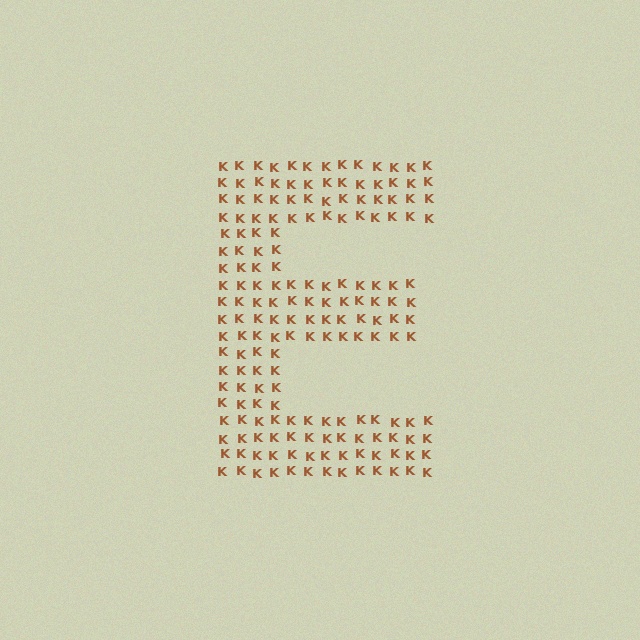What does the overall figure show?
The overall figure shows the letter E.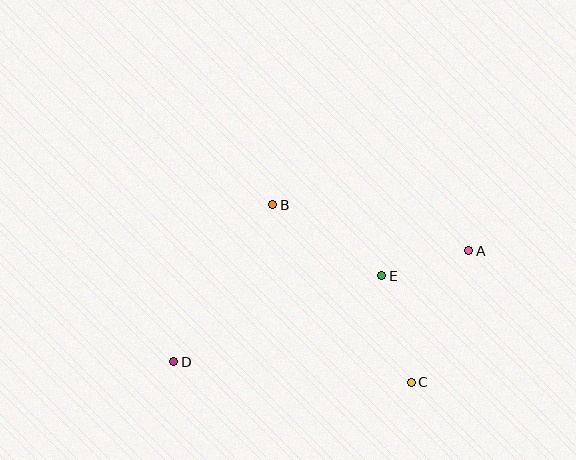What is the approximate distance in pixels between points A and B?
The distance between A and B is approximately 201 pixels.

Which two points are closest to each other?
Points A and E are closest to each other.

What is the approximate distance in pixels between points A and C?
The distance between A and C is approximately 143 pixels.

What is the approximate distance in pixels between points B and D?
The distance between B and D is approximately 186 pixels.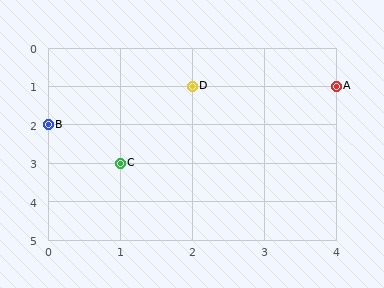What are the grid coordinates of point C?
Point C is at grid coordinates (1, 3).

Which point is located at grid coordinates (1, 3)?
Point C is at (1, 3).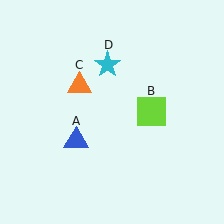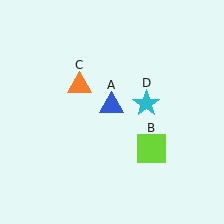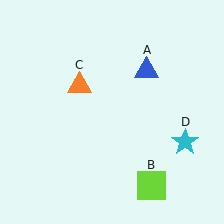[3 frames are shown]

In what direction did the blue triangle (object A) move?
The blue triangle (object A) moved up and to the right.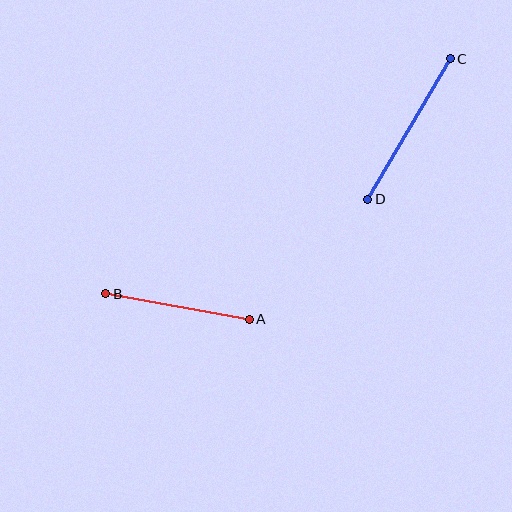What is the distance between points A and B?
The distance is approximately 145 pixels.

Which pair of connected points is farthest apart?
Points C and D are farthest apart.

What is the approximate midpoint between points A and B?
The midpoint is at approximately (177, 306) pixels.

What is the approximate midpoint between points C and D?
The midpoint is at approximately (409, 129) pixels.